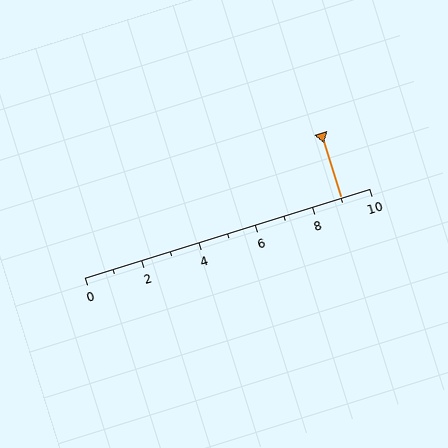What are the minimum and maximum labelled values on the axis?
The axis runs from 0 to 10.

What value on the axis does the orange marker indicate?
The marker indicates approximately 9.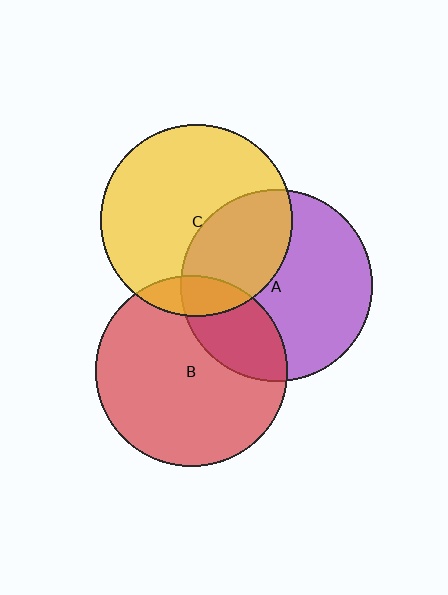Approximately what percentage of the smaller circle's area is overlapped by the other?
Approximately 25%.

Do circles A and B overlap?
Yes.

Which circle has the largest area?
Circle A (purple).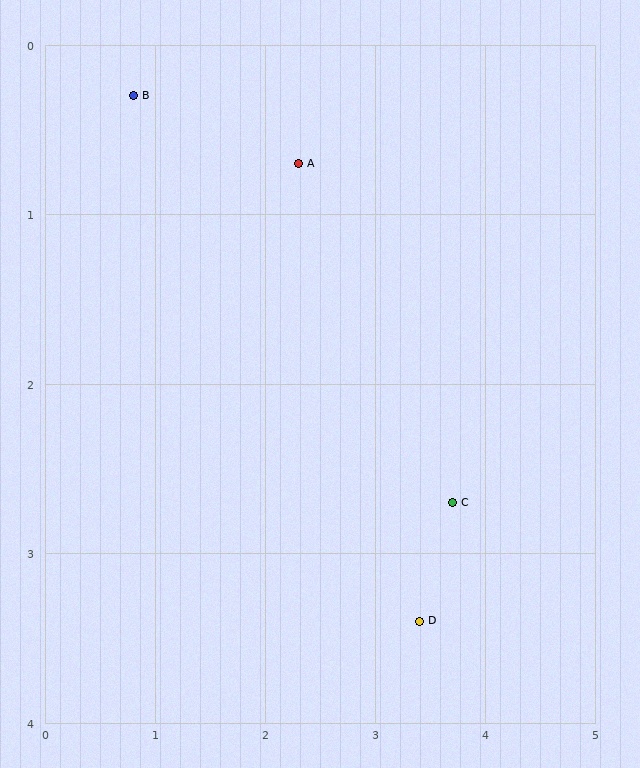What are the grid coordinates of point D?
Point D is at approximately (3.4, 3.4).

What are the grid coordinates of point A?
Point A is at approximately (2.3, 0.7).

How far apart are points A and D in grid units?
Points A and D are about 2.9 grid units apart.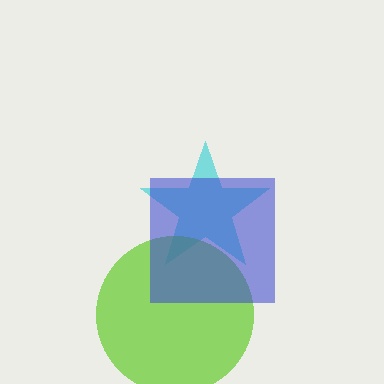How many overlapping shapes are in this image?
There are 3 overlapping shapes in the image.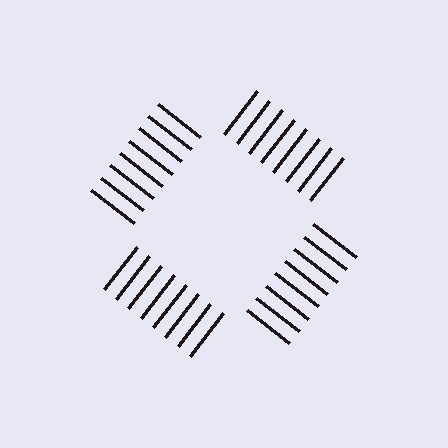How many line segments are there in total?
32 — 8 along each of the 4 edges.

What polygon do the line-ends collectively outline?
An illusory square — the line segments terminate on its edges but no continuous stroke is drawn.